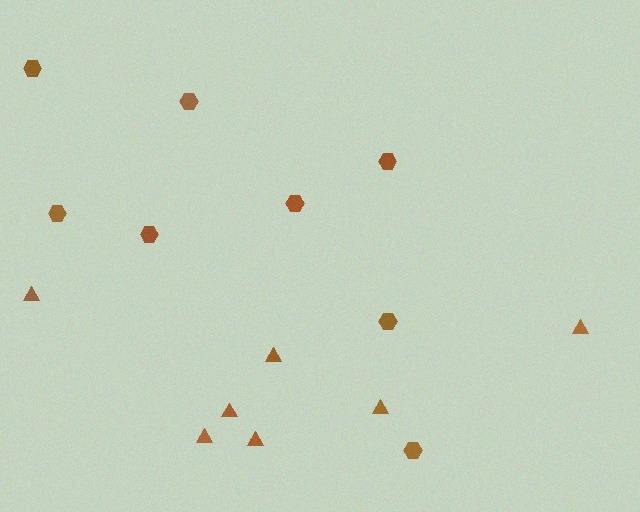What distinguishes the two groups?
There are 2 groups: one group of hexagons (8) and one group of triangles (7).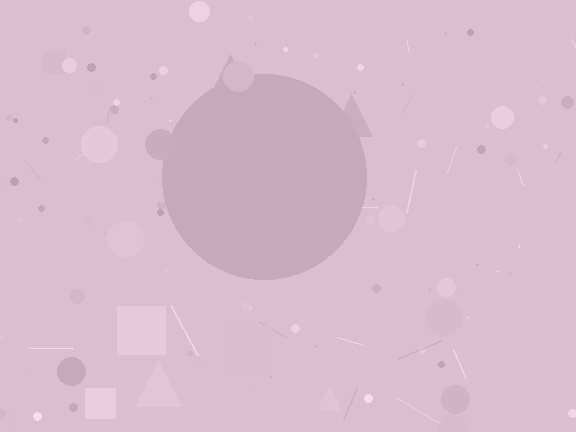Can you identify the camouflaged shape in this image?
The camouflaged shape is a circle.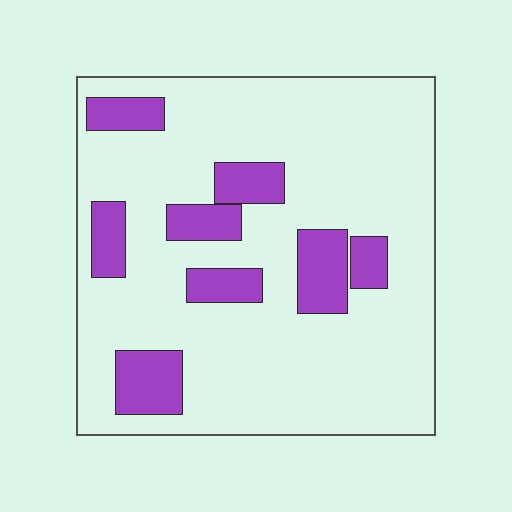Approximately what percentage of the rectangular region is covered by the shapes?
Approximately 20%.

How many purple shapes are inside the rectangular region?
8.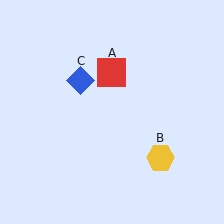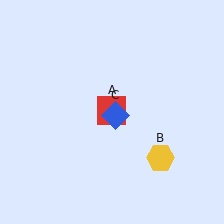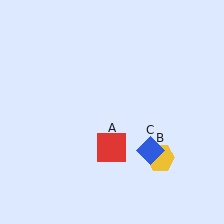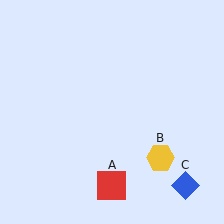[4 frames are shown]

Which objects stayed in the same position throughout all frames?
Yellow hexagon (object B) remained stationary.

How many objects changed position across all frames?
2 objects changed position: red square (object A), blue diamond (object C).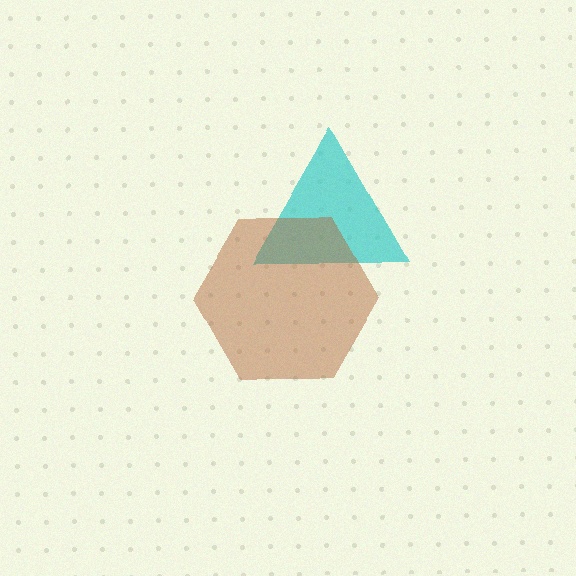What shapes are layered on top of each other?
The layered shapes are: a cyan triangle, a brown hexagon.